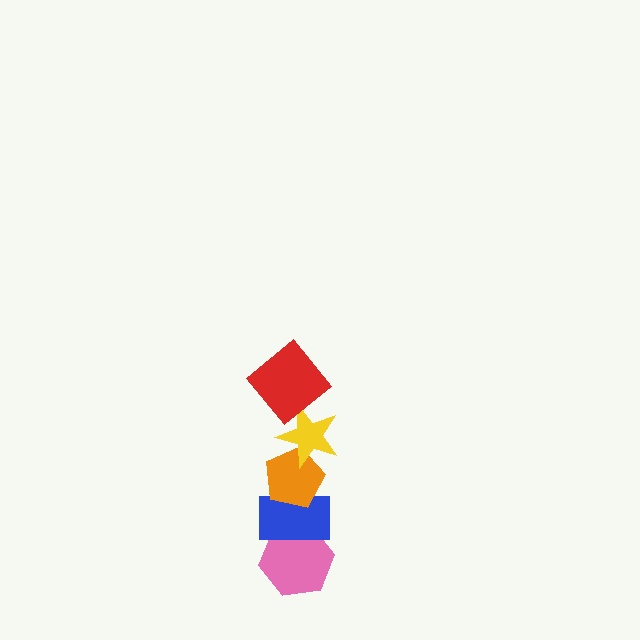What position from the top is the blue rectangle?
The blue rectangle is 4th from the top.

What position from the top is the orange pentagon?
The orange pentagon is 3rd from the top.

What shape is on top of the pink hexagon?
The blue rectangle is on top of the pink hexagon.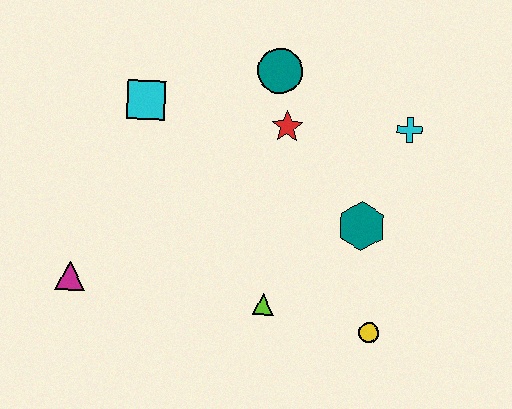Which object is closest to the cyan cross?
The teal hexagon is closest to the cyan cross.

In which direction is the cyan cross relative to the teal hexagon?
The cyan cross is above the teal hexagon.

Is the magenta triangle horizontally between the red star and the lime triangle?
No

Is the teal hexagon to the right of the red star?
Yes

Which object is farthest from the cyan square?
The yellow circle is farthest from the cyan square.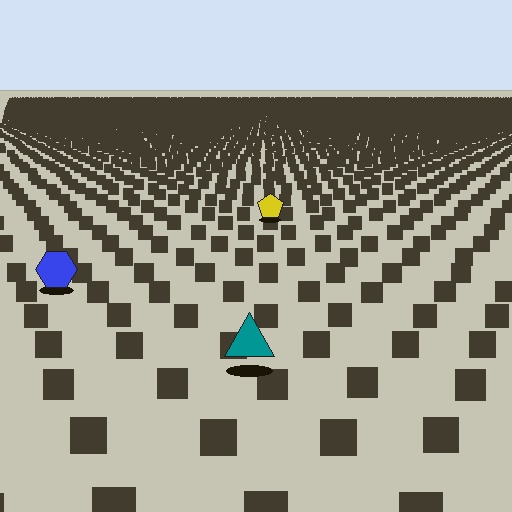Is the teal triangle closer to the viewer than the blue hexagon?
Yes. The teal triangle is closer — you can tell from the texture gradient: the ground texture is coarser near it.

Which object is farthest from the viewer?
The yellow pentagon is farthest from the viewer. It appears smaller and the ground texture around it is denser.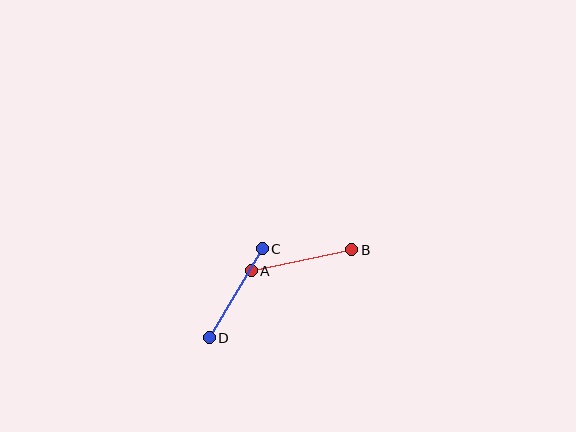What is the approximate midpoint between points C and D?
The midpoint is at approximately (236, 293) pixels.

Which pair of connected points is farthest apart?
Points C and D are farthest apart.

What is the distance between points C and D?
The distance is approximately 104 pixels.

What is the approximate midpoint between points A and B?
The midpoint is at approximately (301, 260) pixels.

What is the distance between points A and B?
The distance is approximately 102 pixels.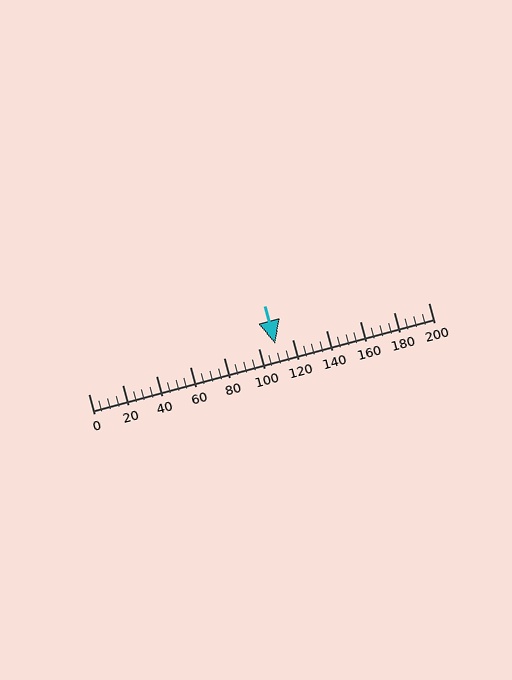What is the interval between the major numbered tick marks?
The major tick marks are spaced 20 units apart.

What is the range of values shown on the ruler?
The ruler shows values from 0 to 200.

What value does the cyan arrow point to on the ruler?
The cyan arrow points to approximately 110.